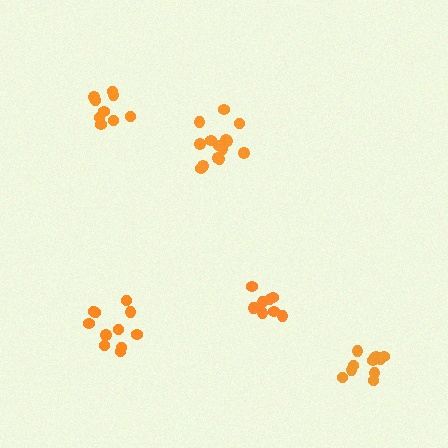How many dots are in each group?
Group 1: 15 dots, Group 2: 9 dots, Group 3: 11 dots, Group 4: 9 dots, Group 5: 11 dots (55 total).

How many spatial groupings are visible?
There are 5 spatial groupings.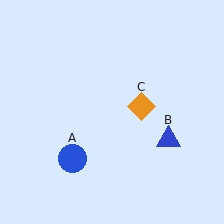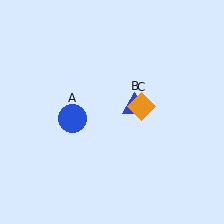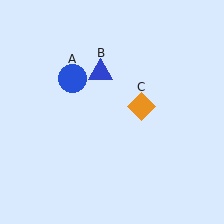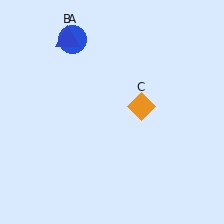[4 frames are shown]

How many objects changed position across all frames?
2 objects changed position: blue circle (object A), blue triangle (object B).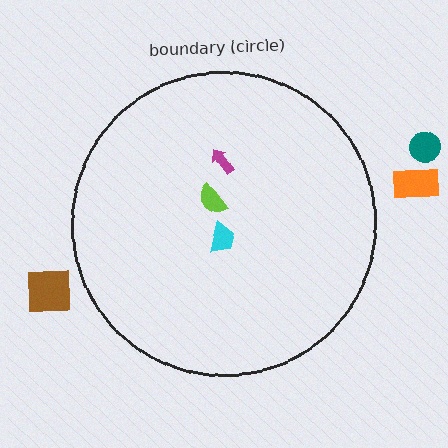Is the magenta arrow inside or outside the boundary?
Inside.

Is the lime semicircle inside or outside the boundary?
Inside.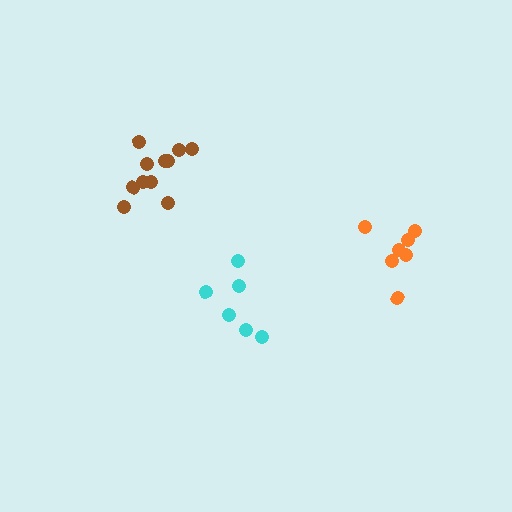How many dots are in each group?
Group 1: 11 dots, Group 2: 7 dots, Group 3: 6 dots (24 total).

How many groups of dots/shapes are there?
There are 3 groups.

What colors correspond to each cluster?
The clusters are colored: brown, orange, cyan.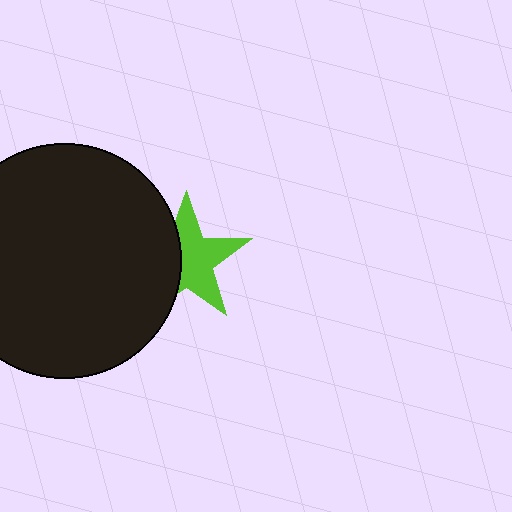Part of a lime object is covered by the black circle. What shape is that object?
It is a star.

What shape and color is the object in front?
The object in front is a black circle.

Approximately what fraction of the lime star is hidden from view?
Roughly 40% of the lime star is hidden behind the black circle.